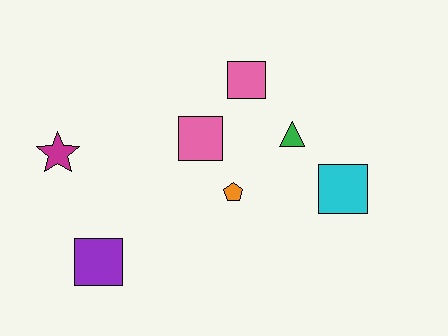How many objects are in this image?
There are 7 objects.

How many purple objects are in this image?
There is 1 purple object.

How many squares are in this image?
There are 4 squares.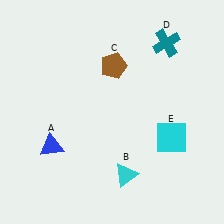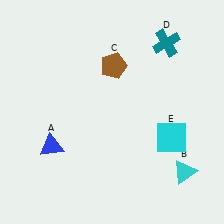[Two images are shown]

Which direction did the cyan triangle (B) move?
The cyan triangle (B) moved right.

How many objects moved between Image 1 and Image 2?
1 object moved between the two images.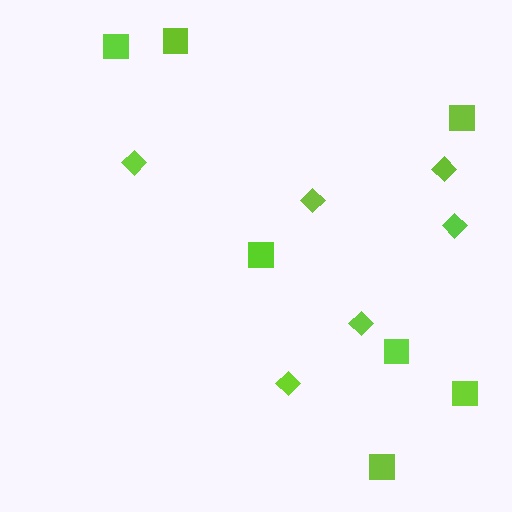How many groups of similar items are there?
There are 2 groups: one group of diamonds (6) and one group of squares (7).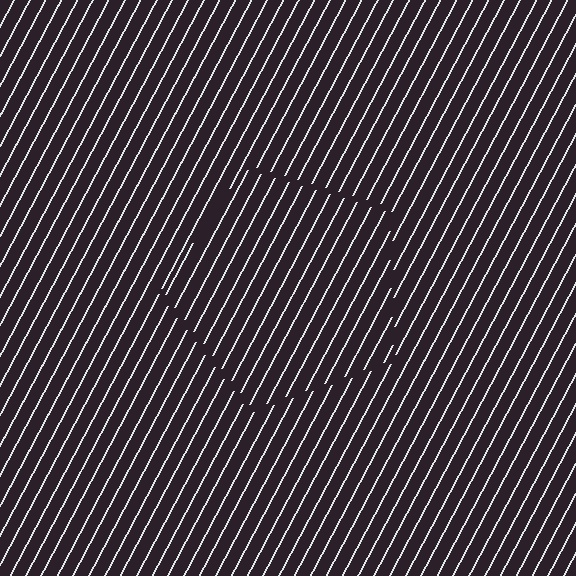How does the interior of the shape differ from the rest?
The interior of the shape contains the same grating, shifted by half a period — the contour is defined by the phase discontinuity where line-ends from the inner and outer gratings abut.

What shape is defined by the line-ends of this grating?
An illusory pentagon. The interior of the shape contains the same grating, shifted by half a period — the contour is defined by the phase discontinuity where line-ends from the inner and outer gratings abut.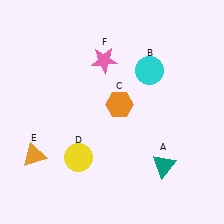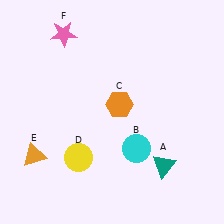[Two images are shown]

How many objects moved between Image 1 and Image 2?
2 objects moved between the two images.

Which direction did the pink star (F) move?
The pink star (F) moved left.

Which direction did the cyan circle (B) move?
The cyan circle (B) moved down.